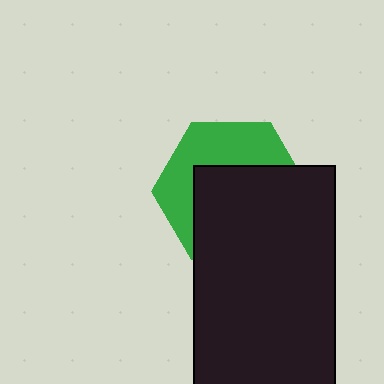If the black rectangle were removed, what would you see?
You would see the complete green hexagon.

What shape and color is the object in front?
The object in front is a black rectangle.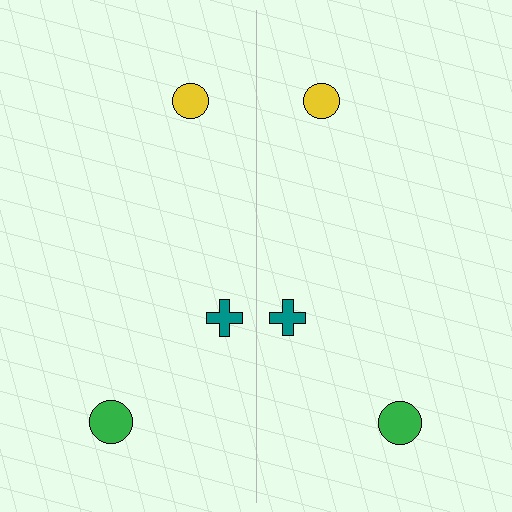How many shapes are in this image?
There are 6 shapes in this image.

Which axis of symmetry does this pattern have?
The pattern has a vertical axis of symmetry running through the center of the image.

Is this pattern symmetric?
Yes, this pattern has bilateral (reflection) symmetry.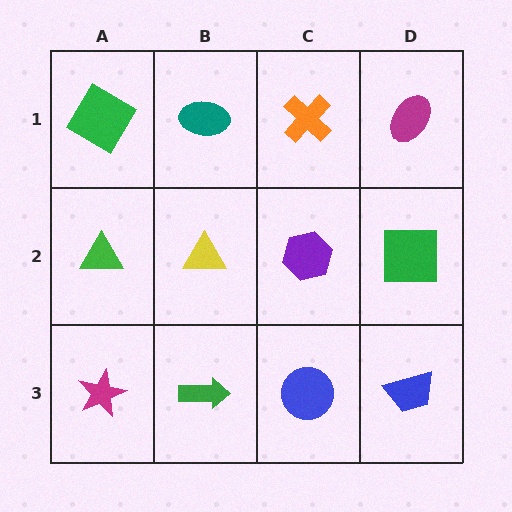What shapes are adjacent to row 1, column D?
A green square (row 2, column D), an orange cross (row 1, column C).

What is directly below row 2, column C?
A blue circle.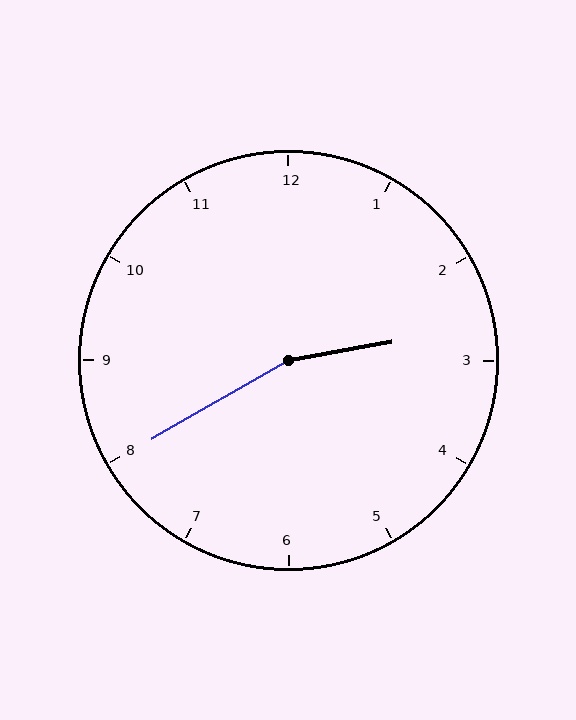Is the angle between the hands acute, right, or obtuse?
It is obtuse.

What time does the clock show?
2:40.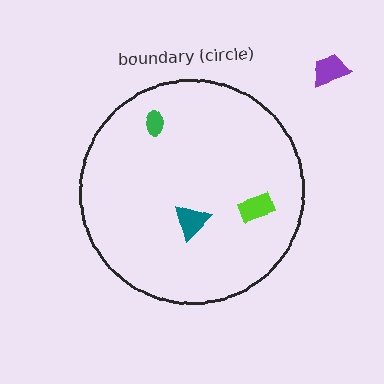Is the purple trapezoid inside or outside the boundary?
Outside.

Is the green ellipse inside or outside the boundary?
Inside.